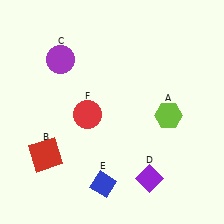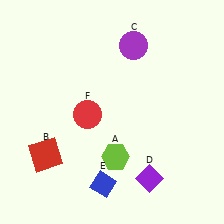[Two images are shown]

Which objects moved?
The objects that moved are: the lime hexagon (A), the purple circle (C).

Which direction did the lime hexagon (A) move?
The lime hexagon (A) moved left.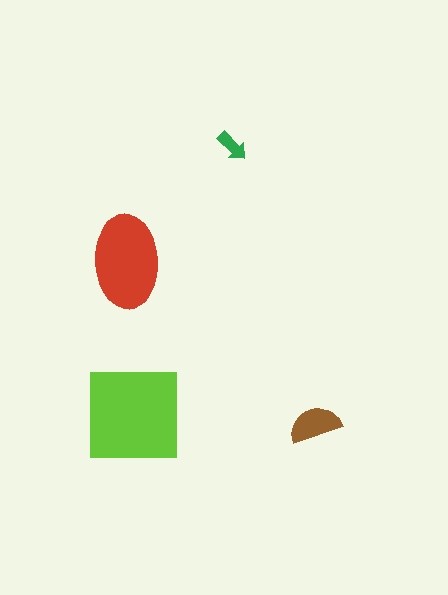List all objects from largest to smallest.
The lime square, the red ellipse, the brown semicircle, the green arrow.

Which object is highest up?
The green arrow is topmost.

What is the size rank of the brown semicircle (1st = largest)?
3rd.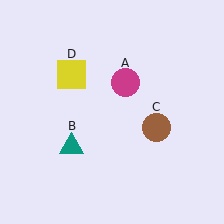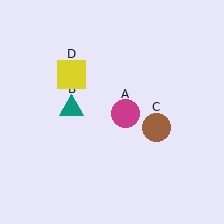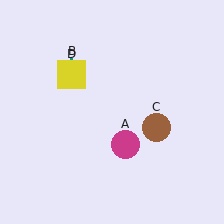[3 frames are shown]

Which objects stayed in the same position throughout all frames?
Brown circle (object C) and yellow square (object D) remained stationary.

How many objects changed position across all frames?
2 objects changed position: magenta circle (object A), teal triangle (object B).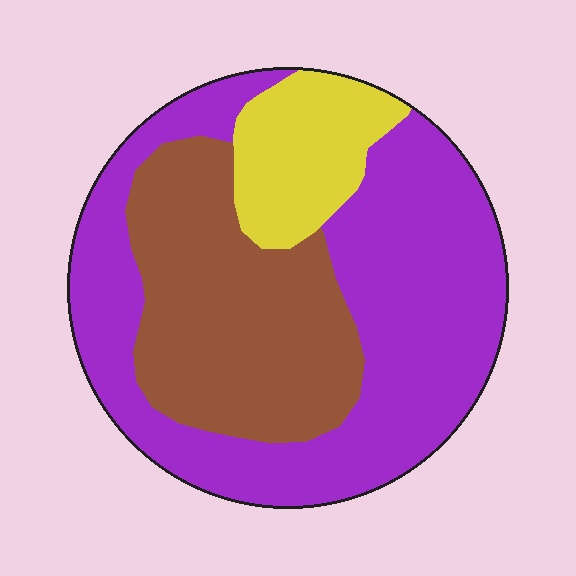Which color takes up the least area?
Yellow, at roughly 15%.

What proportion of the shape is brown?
Brown takes up about one third (1/3) of the shape.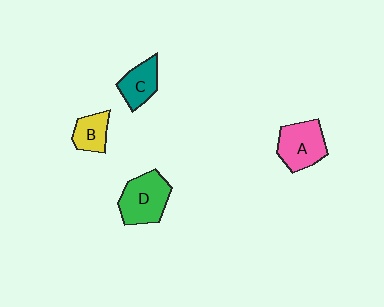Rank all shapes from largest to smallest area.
From largest to smallest: D (green), A (pink), C (teal), B (yellow).